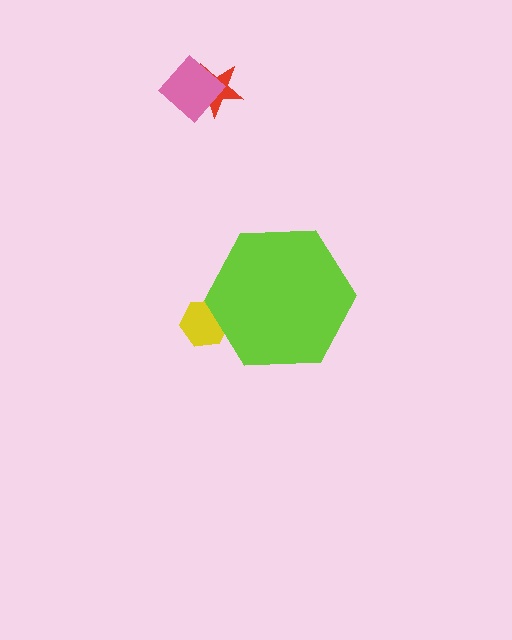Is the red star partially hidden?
No, the red star is fully visible.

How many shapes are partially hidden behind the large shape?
1 shape is partially hidden.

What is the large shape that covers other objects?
A lime hexagon.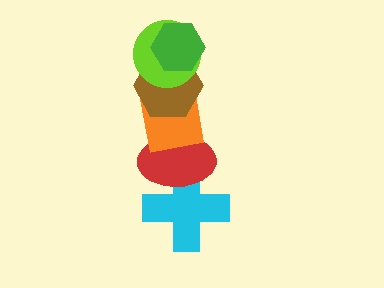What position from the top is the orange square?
The orange square is 4th from the top.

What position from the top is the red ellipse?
The red ellipse is 5th from the top.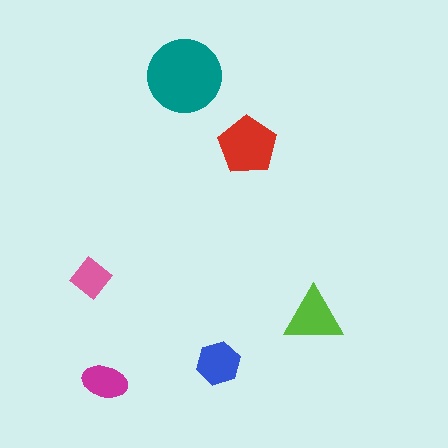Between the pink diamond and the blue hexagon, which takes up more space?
The blue hexagon.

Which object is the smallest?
The pink diamond.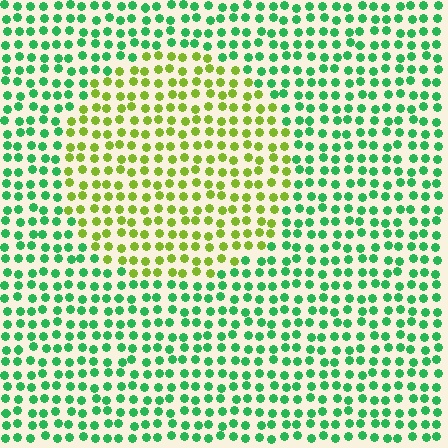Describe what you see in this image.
The image is filled with small green elements in a uniform arrangement. A circle-shaped region is visible where the elements are tinted to a slightly different hue, forming a subtle color boundary.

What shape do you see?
I see a circle.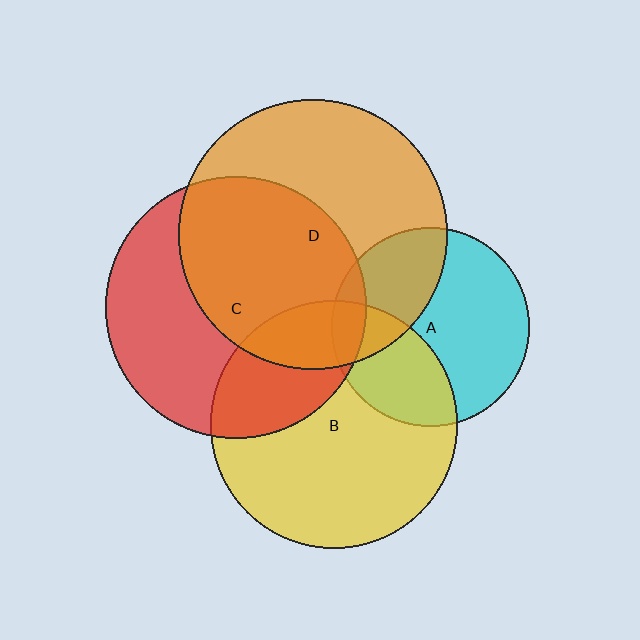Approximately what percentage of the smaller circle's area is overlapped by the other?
Approximately 15%.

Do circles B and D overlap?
Yes.